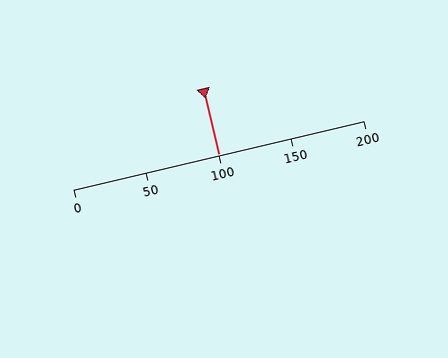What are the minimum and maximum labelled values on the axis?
The axis runs from 0 to 200.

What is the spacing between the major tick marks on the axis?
The major ticks are spaced 50 apart.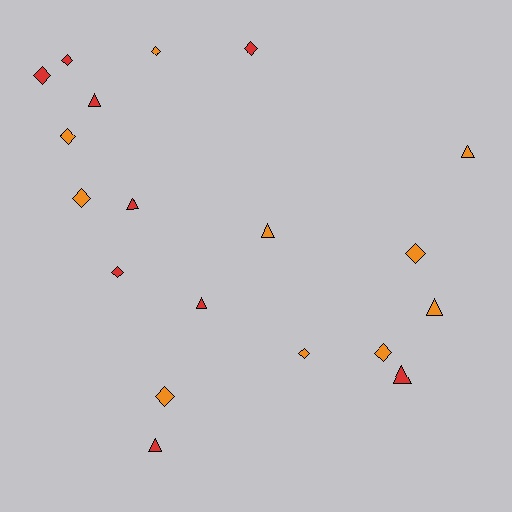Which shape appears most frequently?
Diamond, with 11 objects.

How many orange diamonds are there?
There are 7 orange diamonds.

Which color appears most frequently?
Orange, with 10 objects.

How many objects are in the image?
There are 19 objects.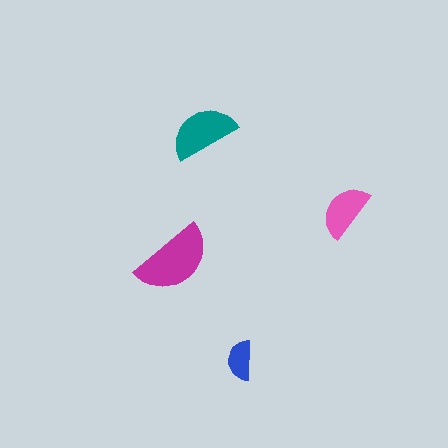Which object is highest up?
The teal semicircle is topmost.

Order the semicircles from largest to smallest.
the magenta one, the teal one, the pink one, the blue one.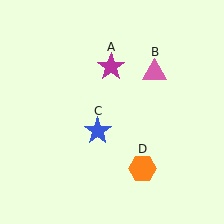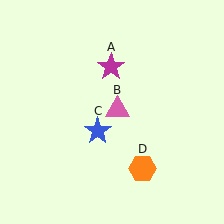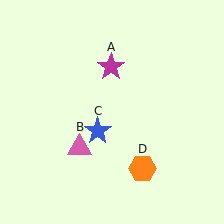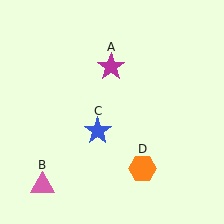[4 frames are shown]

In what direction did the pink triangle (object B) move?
The pink triangle (object B) moved down and to the left.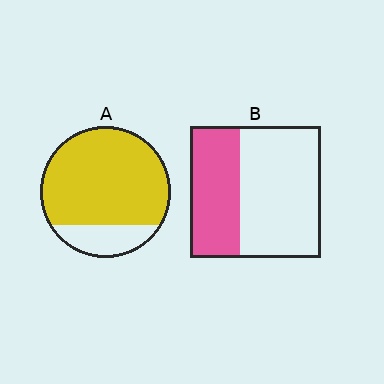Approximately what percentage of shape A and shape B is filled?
A is approximately 80% and B is approximately 40%.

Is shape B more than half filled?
No.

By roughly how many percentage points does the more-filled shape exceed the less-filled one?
By roughly 40 percentage points (A over B).